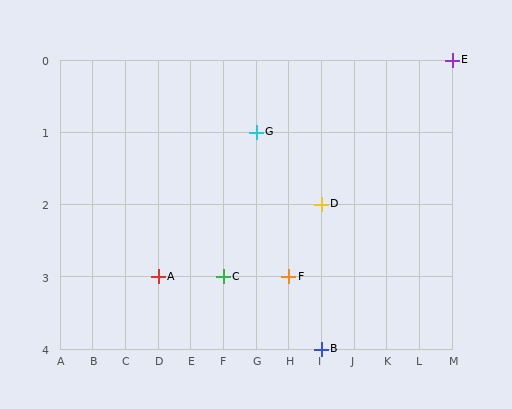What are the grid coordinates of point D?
Point D is at grid coordinates (I, 2).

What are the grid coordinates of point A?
Point A is at grid coordinates (D, 3).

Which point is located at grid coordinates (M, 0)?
Point E is at (M, 0).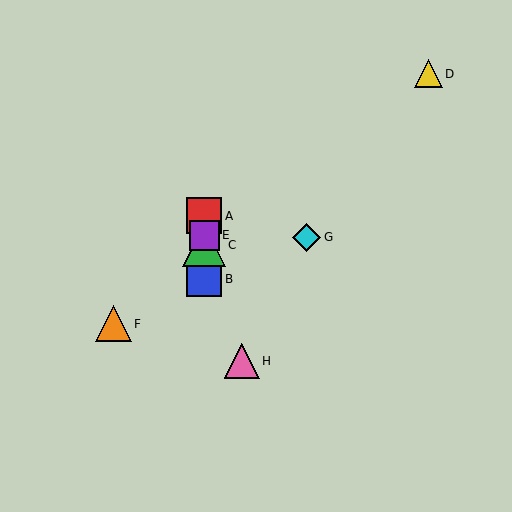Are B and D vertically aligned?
No, B is at x≈204 and D is at x≈428.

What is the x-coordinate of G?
Object G is at x≈307.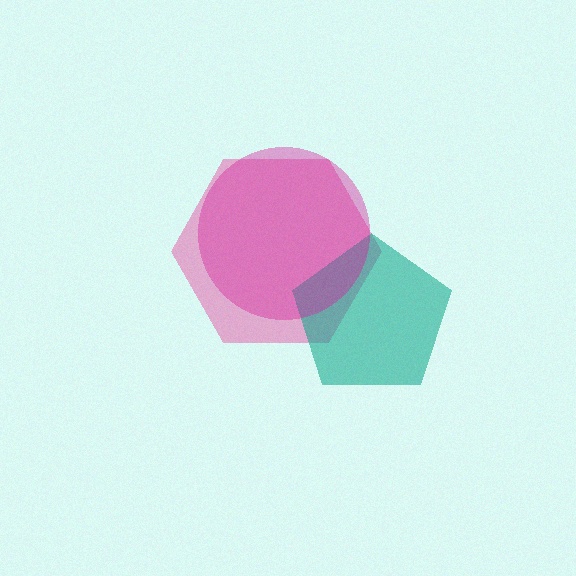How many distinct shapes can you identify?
There are 3 distinct shapes: a pink hexagon, a teal pentagon, a magenta circle.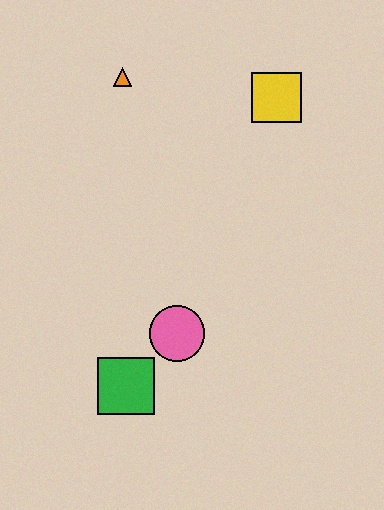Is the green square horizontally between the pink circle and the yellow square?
No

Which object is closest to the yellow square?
The orange triangle is closest to the yellow square.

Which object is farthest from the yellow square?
The green square is farthest from the yellow square.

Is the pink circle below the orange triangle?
Yes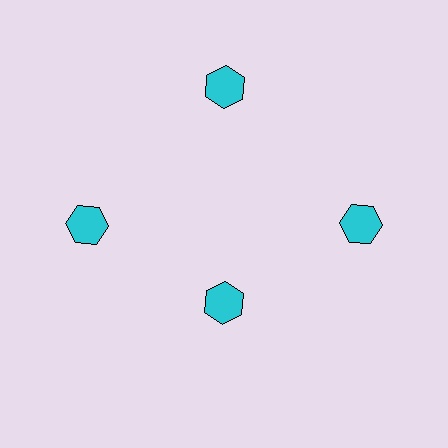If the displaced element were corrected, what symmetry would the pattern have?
It would have 4-fold rotational symmetry — the pattern would map onto itself every 90 degrees.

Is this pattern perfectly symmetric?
No. The 4 cyan hexagons are arranged in a ring, but one element near the 6 o'clock position is pulled inward toward the center, breaking the 4-fold rotational symmetry.